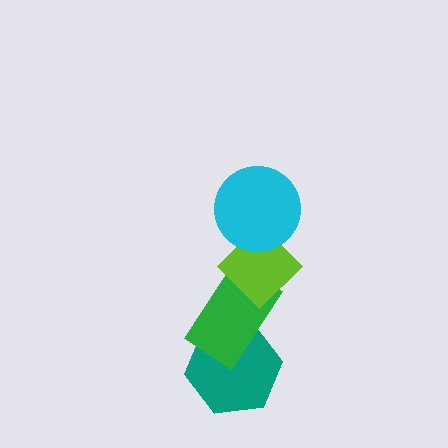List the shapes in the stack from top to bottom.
From top to bottom: the cyan circle, the lime diamond, the green rectangle, the teal hexagon.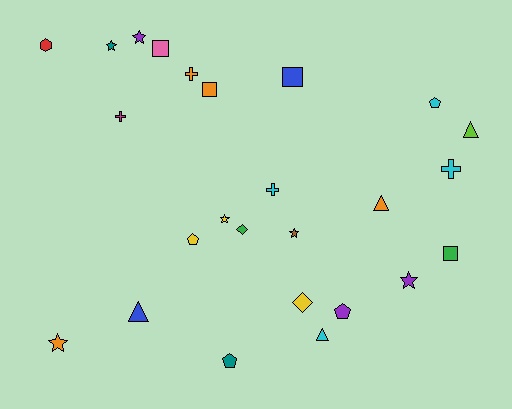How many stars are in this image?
There are 6 stars.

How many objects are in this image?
There are 25 objects.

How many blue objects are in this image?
There are 2 blue objects.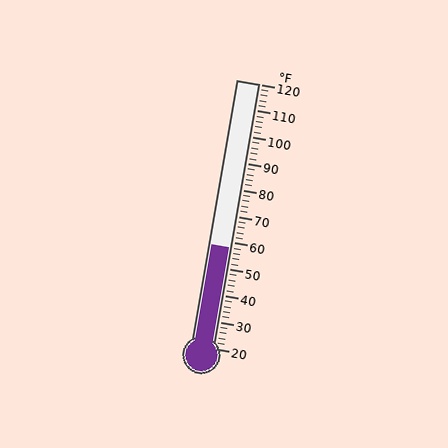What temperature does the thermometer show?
The thermometer shows approximately 58°F.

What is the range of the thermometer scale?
The thermometer scale ranges from 20°F to 120°F.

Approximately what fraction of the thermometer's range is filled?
The thermometer is filled to approximately 40% of its range.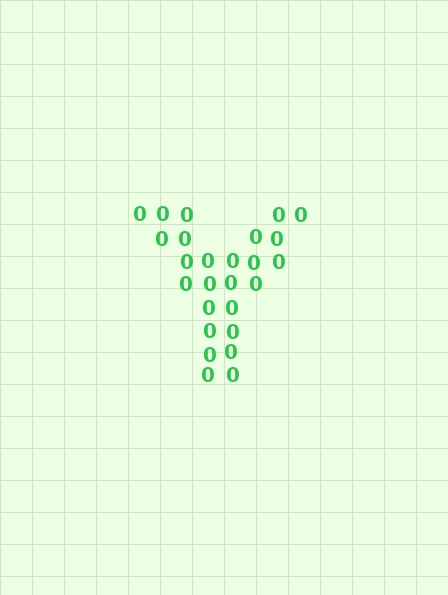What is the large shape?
The large shape is the letter Y.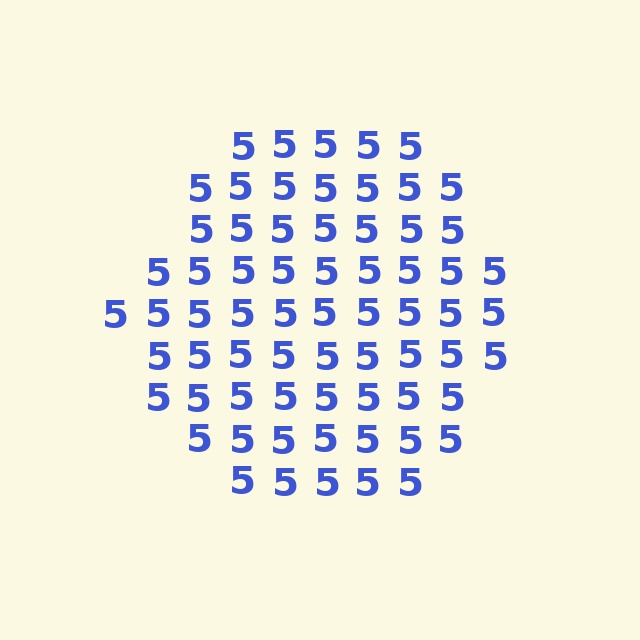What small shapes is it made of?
It is made of small digit 5's.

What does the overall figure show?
The overall figure shows a hexagon.